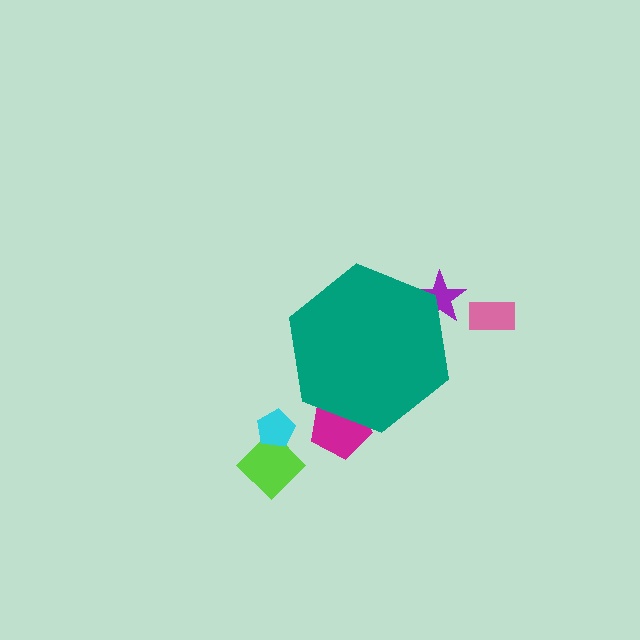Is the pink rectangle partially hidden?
No, the pink rectangle is fully visible.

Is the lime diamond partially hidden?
No, the lime diamond is fully visible.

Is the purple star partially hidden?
Yes, the purple star is partially hidden behind the teal hexagon.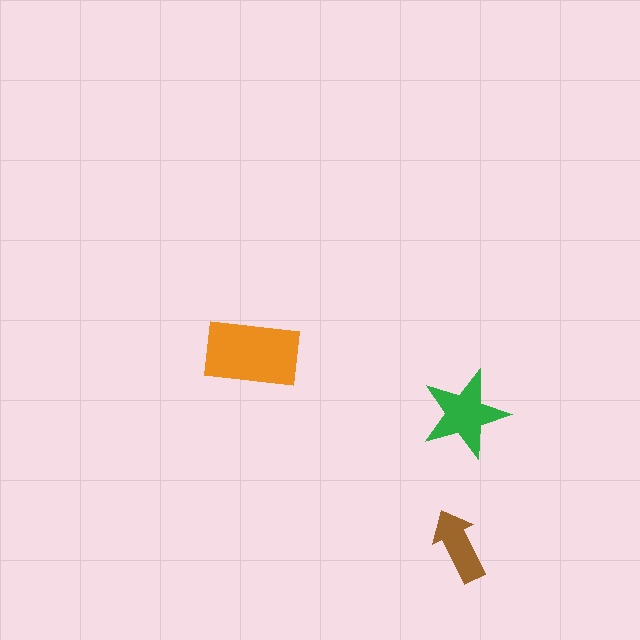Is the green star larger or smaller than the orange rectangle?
Smaller.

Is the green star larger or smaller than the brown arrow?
Larger.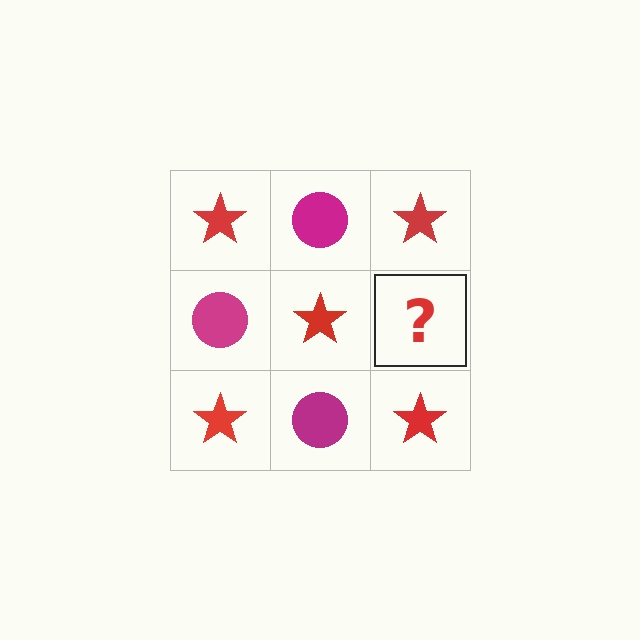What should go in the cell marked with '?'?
The missing cell should contain a magenta circle.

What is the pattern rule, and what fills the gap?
The rule is that it alternates red star and magenta circle in a checkerboard pattern. The gap should be filled with a magenta circle.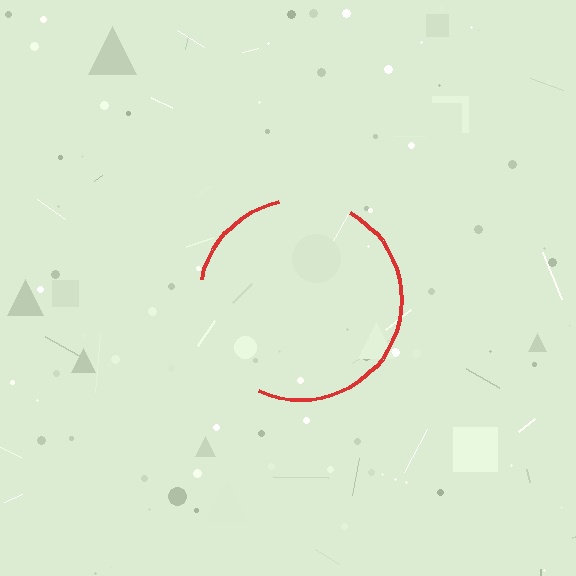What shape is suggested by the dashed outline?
The dashed outline suggests a circle.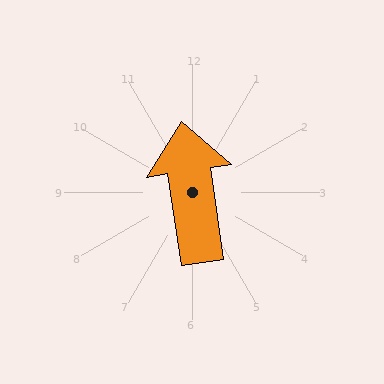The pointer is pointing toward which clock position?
Roughly 12 o'clock.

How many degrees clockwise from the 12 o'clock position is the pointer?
Approximately 352 degrees.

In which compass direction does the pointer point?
North.